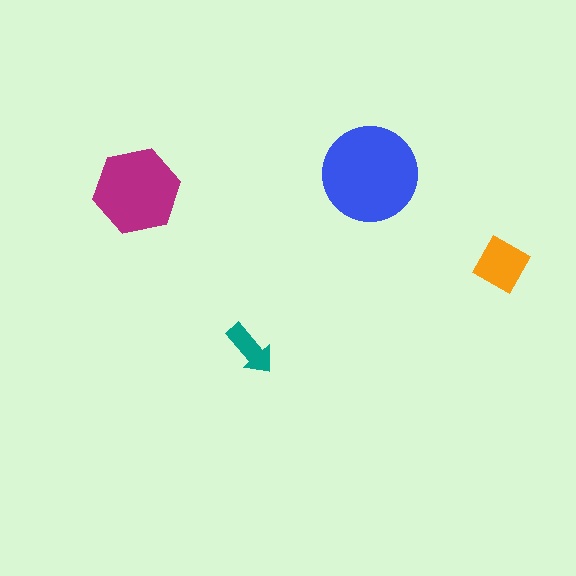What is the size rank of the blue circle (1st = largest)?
1st.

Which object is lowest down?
The teal arrow is bottommost.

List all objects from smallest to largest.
The teal arrow, the orange diamond, the magenta hexagon, the blue circle.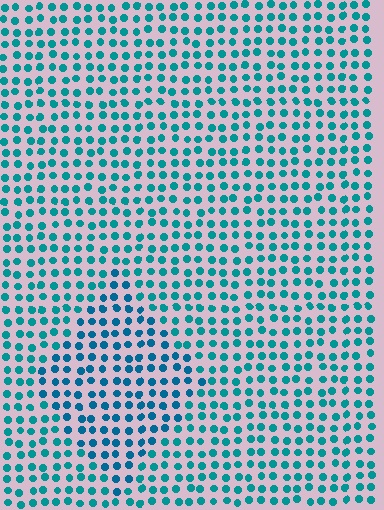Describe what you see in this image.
The image is filled with small teal elements in a uniform arrangement. A diamond-shaped region is visible where the elements are tinted to a slightly different hue, forming a subtle color boundary.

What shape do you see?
I see a diamond.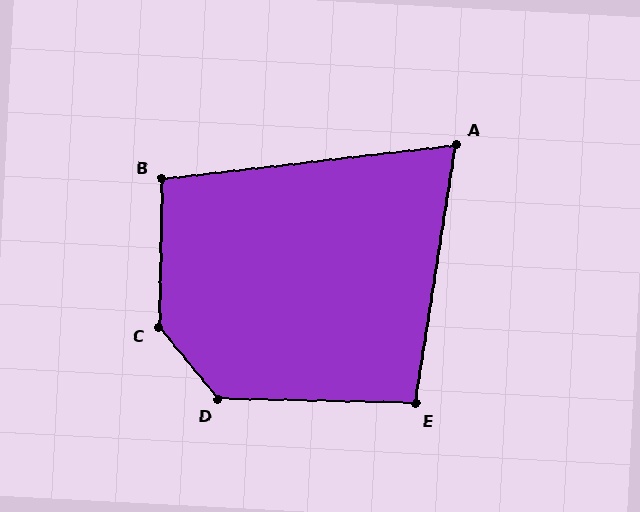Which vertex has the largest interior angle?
C, at approximately 140 degrees.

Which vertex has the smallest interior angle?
A, at approximately 75 degrees.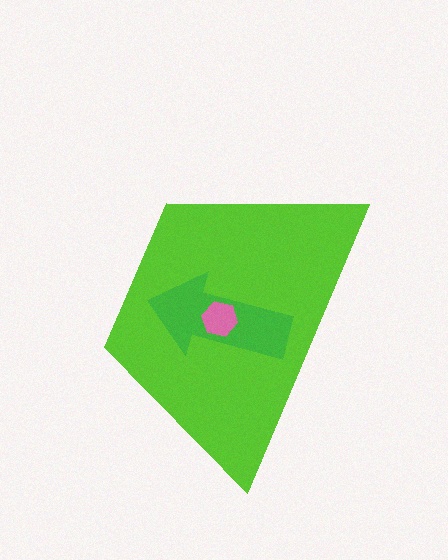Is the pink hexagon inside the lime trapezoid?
Yes.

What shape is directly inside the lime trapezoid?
The green arrow.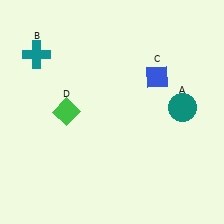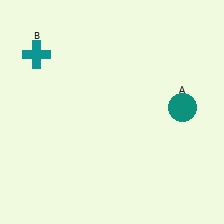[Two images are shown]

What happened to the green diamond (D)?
The green diamond (D) was removed in Image 2. It was in the top-left area of Image 1.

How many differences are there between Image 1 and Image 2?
There are 2 differences between the two images.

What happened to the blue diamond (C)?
The blue diamond (C) was removed in Image 2. It was in the top-right area of Image 1.